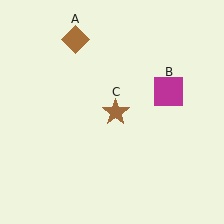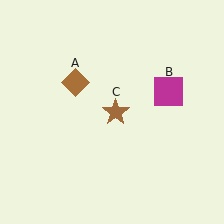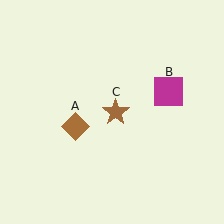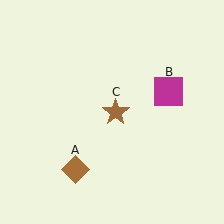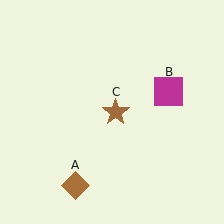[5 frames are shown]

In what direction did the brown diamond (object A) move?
The brown diamond (object A) moved down.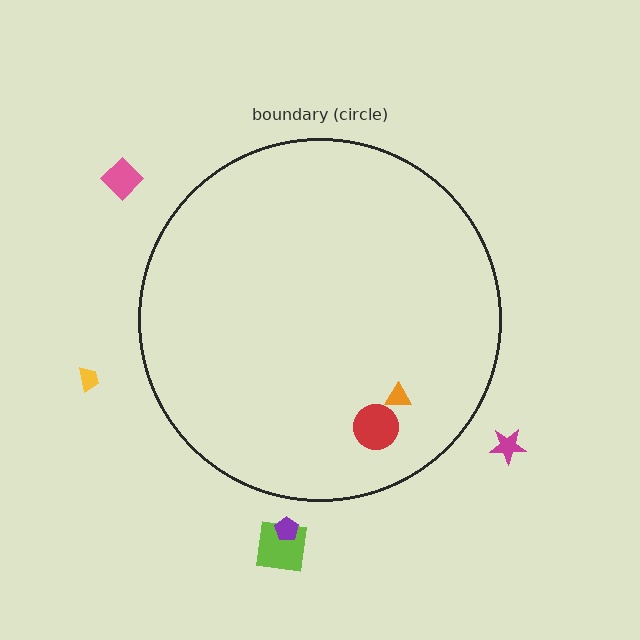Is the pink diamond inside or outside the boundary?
Outside.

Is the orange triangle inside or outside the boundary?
Inside.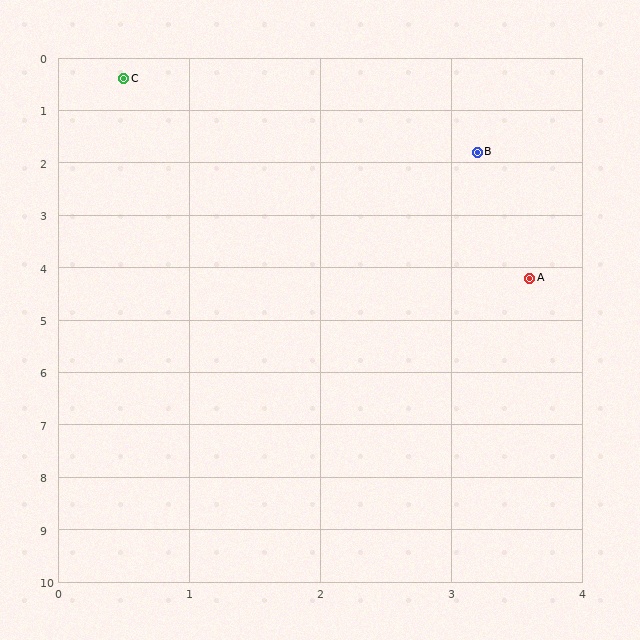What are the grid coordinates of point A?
Point A is at approximately (3.6, 4.2).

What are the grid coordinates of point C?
Point C is at approximately (0.5, 0.4).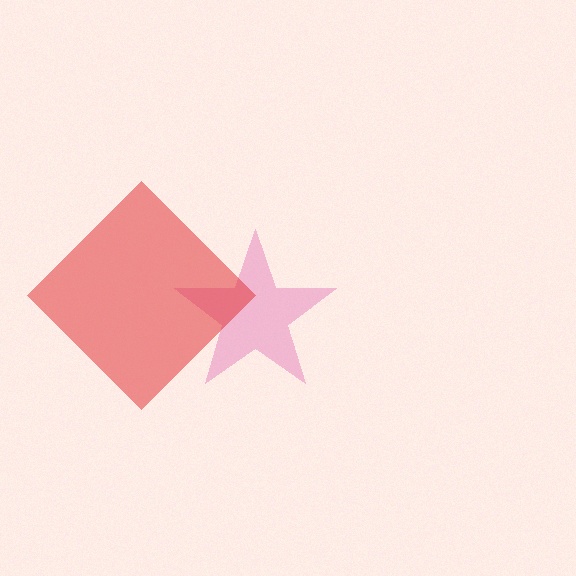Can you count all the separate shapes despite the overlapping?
Yes, there are 2 separate shapes.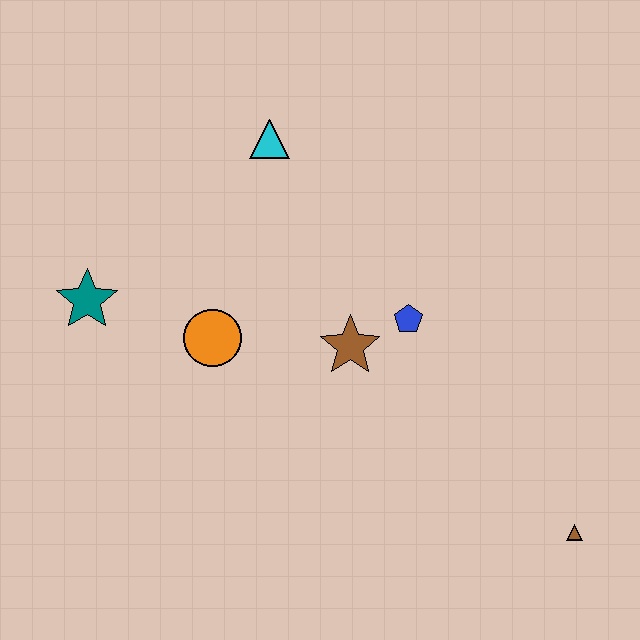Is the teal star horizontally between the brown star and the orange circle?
No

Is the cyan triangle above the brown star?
Yes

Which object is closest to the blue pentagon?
The brown star is closest to the blue pentagon.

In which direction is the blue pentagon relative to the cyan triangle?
The blue pentagon is below the cyan triangle.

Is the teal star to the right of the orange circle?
No